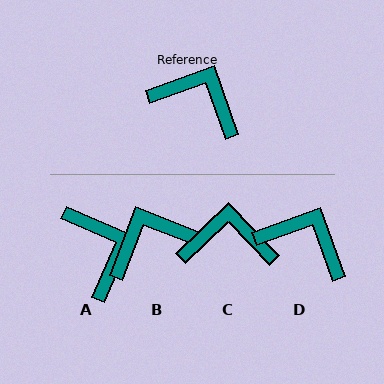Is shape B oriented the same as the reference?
No, it is off by about 50 degrees.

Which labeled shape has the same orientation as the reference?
D.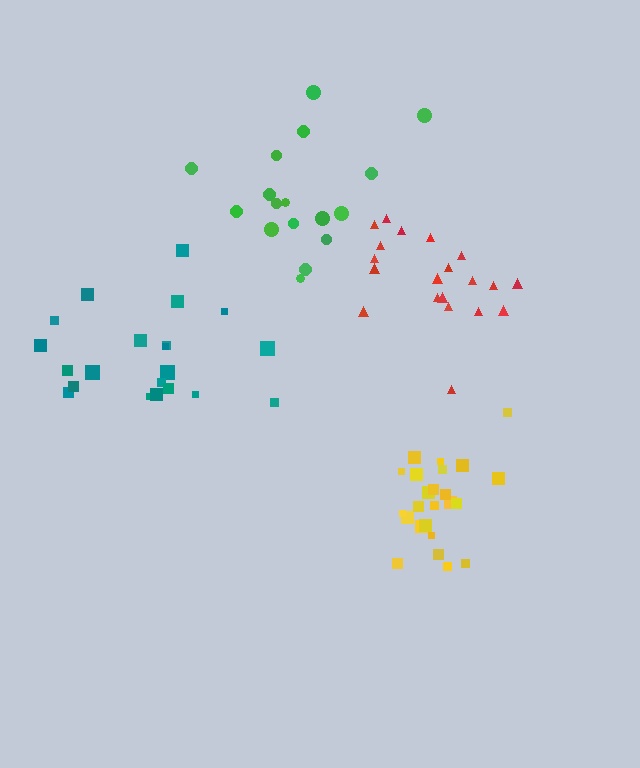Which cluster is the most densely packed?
Yellow.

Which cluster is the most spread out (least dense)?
Green.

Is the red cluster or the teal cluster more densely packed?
Red.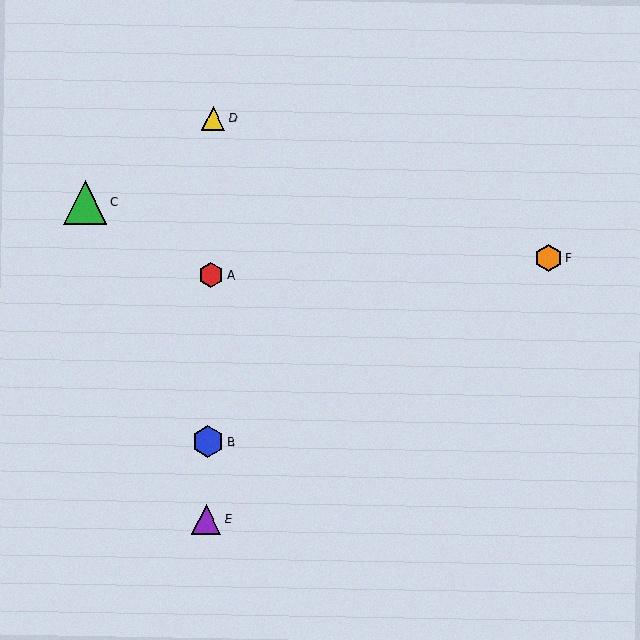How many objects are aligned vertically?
4 objects (A, B, D, E) are aligned vertically.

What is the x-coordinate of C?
Object C is at x≈85.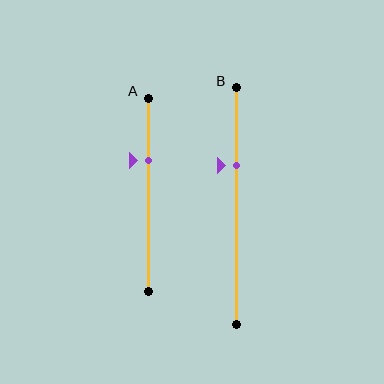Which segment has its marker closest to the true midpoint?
Segment B has its marker closest to the true midpoint.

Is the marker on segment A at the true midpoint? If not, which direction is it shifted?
No, the marker on segment A is shifted upward by about 18% of the segment length.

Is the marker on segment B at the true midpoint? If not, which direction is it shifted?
No, the marker on segment B is shifted upward by about 17% of the segment length.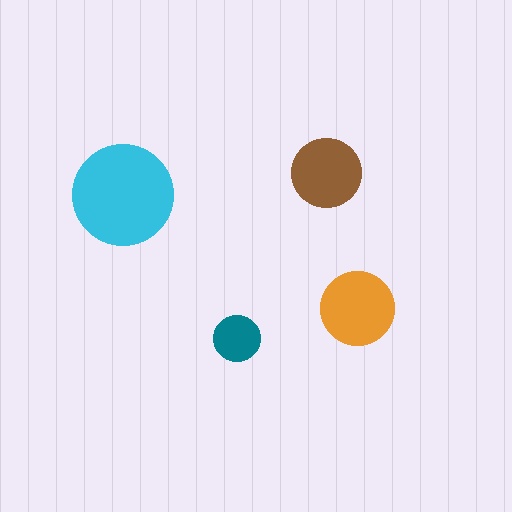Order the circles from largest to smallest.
the cyan one, the orange one, the brown one, the teal one.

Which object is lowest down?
The teal circle is bottommost.